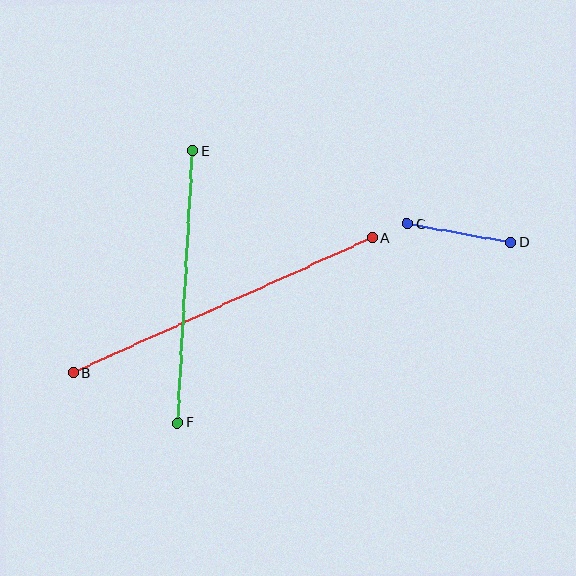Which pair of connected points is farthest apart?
Points A and B are farthest apart.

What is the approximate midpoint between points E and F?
The midpoint is at approximately (185, 287) pixels.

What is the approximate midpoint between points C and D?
The midpoint is at approximately (459, 233) pixels.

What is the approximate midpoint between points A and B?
The midpoint is at approximately (223, 305) pixels.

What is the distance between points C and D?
The distance is approximately 105 pixels.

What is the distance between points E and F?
The distance is approximately 272 pixels.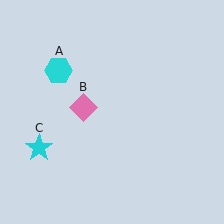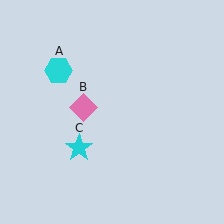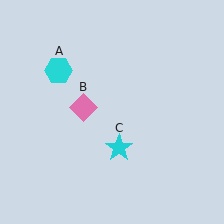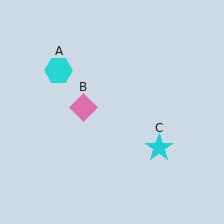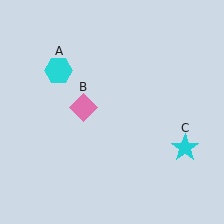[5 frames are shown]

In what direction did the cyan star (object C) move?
The cyan star (object C) moved right.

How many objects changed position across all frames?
1 object changed position: cyan star (object C).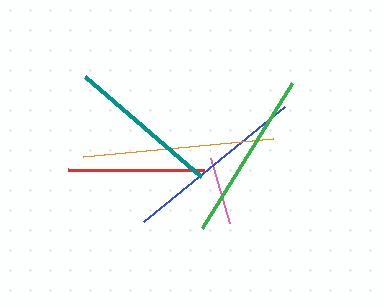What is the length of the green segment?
The green segment is approximately 171 pixels long.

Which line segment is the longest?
The orange line is the longest at approximately 191 pixels.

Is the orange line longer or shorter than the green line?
The orange line is longer than the green line.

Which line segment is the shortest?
The pink line is the shortest at approximately 68 pixels.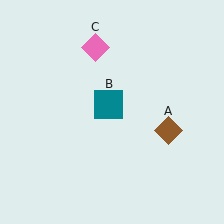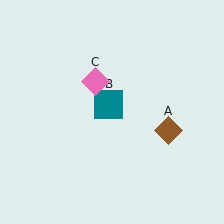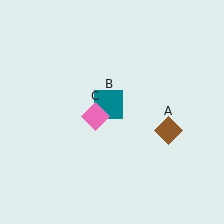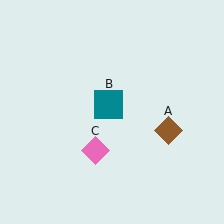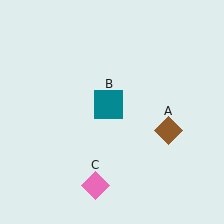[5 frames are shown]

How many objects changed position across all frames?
1 object changed position: pink diamond (object C).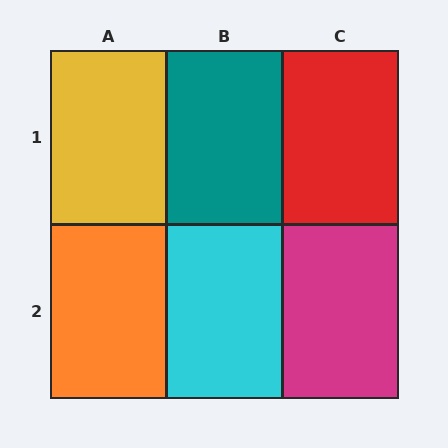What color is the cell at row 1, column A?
Yellow.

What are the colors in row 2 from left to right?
Orange, cyan, magenta.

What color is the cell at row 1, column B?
Teal.